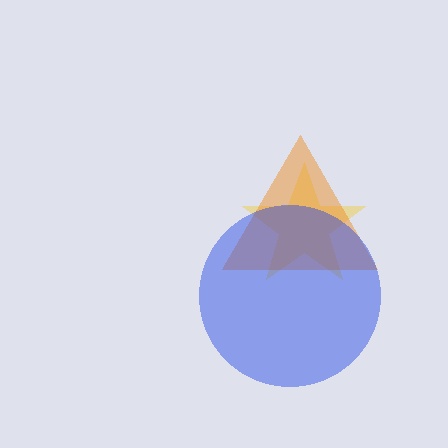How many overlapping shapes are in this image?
There are 3 overlapping shapes in the image.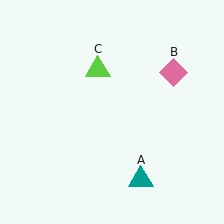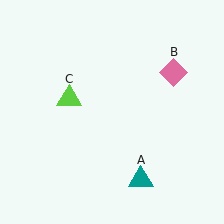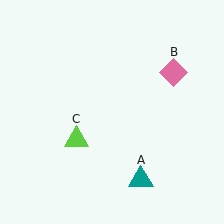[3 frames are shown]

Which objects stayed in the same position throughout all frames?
Teal triangle (object A) and pink diamond (object B) remained stationary.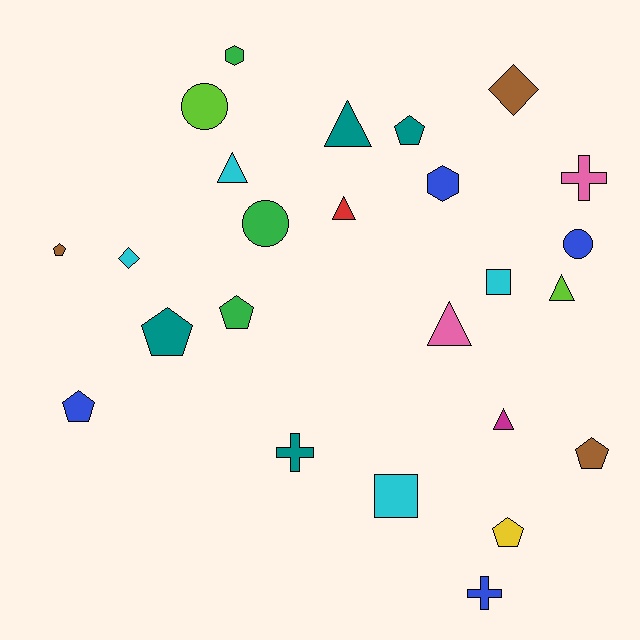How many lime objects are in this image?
There are 2 lime objects.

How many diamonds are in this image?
There are 2 diamonds.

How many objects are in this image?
There are 25 objects.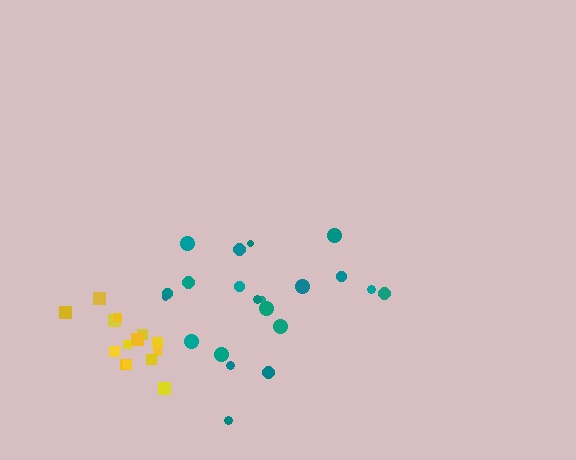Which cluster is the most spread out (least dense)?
Teal.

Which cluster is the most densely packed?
Yellow.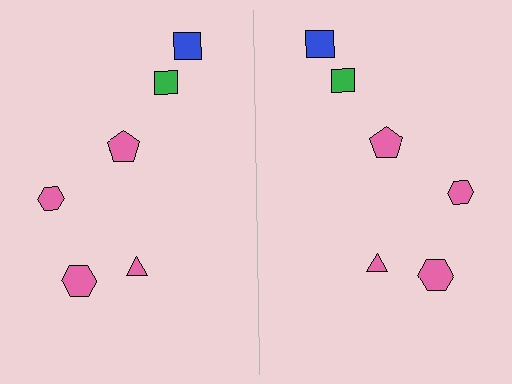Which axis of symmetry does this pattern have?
The pattern has a vertical axis of symmetry running through the center of the image.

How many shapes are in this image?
There are 12 shapes in this image.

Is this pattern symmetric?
Yes, this pattern has bilateral (reflection) symmetry.